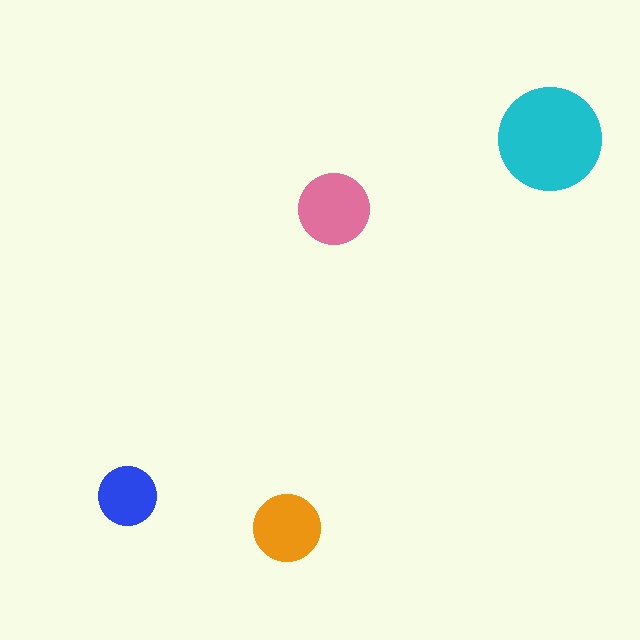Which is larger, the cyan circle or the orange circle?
The cyan one.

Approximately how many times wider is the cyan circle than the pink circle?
About 1.5 times wider.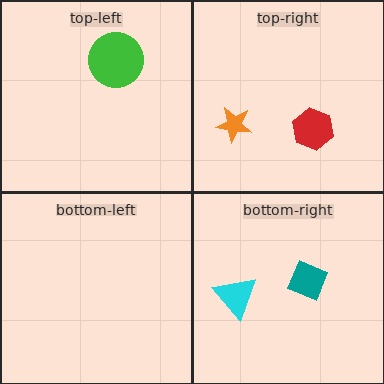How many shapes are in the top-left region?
1.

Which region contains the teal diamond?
The bottom-right region.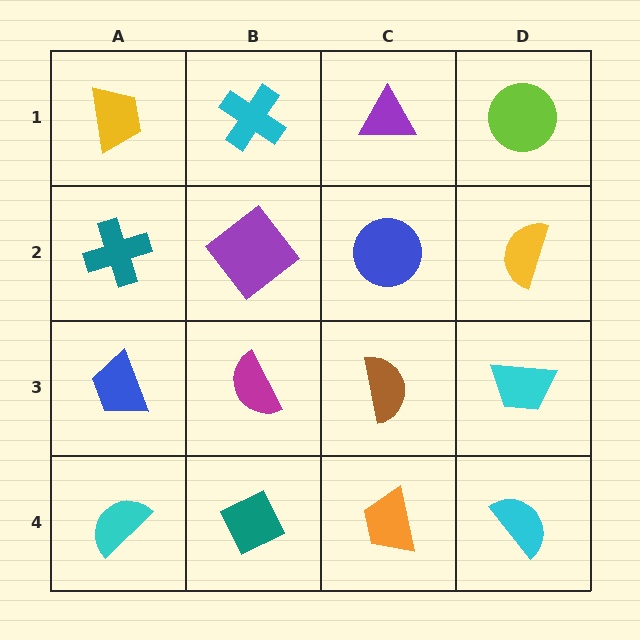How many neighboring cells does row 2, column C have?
4.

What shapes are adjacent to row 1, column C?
A blue circle (row 2, column C), a cyan cross (row 1, column B), a lime circle (row 1, column D).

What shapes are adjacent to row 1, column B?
A purple diamond (row 2, column B), a yellow trapezoid (row 1, column A), a purple triangle (row 1, column C).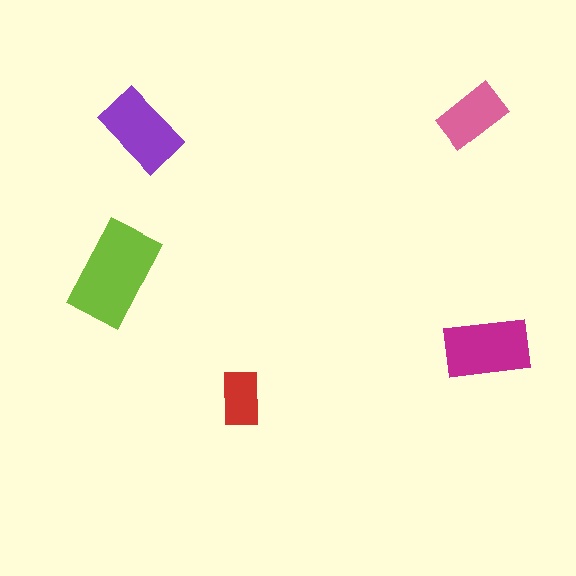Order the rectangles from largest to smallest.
the lime one, the magenta one, the purple one, the pink one, the red one.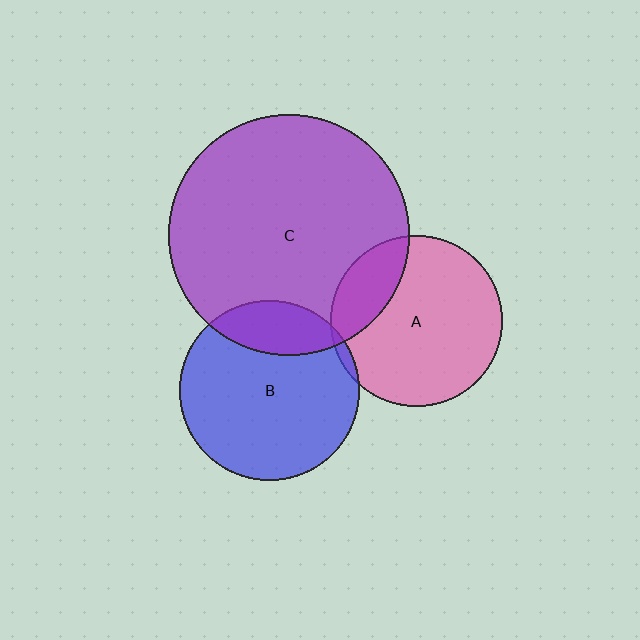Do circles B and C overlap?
Yes.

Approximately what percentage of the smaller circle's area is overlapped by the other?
Approximately 20%.